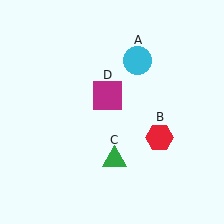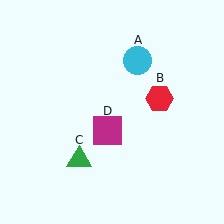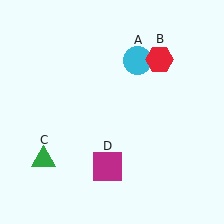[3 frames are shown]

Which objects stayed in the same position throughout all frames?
Cyan circle (object A) remained stationary.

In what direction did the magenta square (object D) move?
The magenta square (object D) moved down.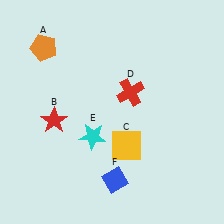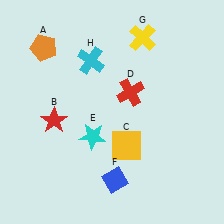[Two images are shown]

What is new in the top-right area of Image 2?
A yellow cross (G) was added in the top-right area of Image 2.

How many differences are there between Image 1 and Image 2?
There are 2 differences between the two images.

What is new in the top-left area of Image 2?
A cyan cross (H) was added in the top-left area of Image 2.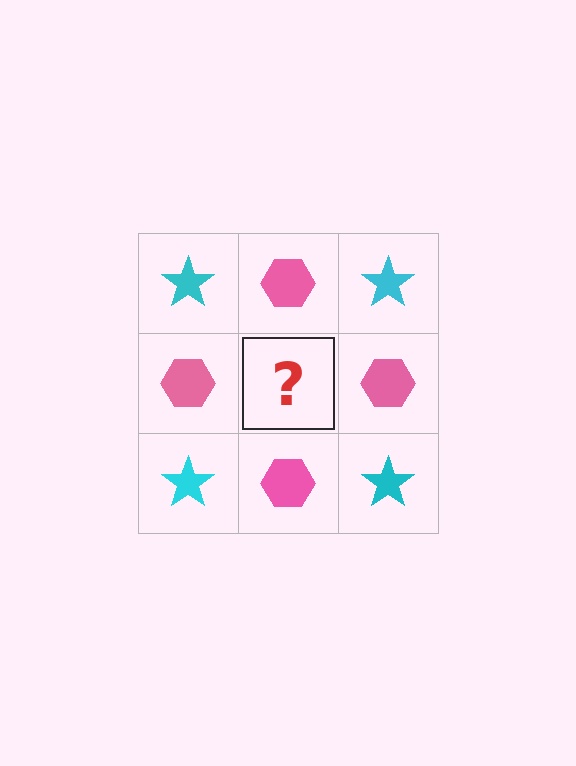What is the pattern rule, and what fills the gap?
The rule is that it alternates cyan star and pink hexagon in a checkerboard pattern. The gap should be filled with a cyan star.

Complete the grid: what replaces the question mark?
The question mark should be replaced with a cyan star.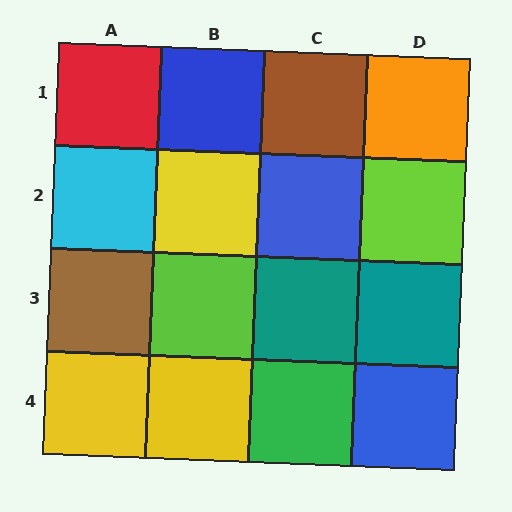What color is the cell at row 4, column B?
Yellow.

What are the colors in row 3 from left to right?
Brown, lime, teal, teal.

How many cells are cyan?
1 cell is cyan.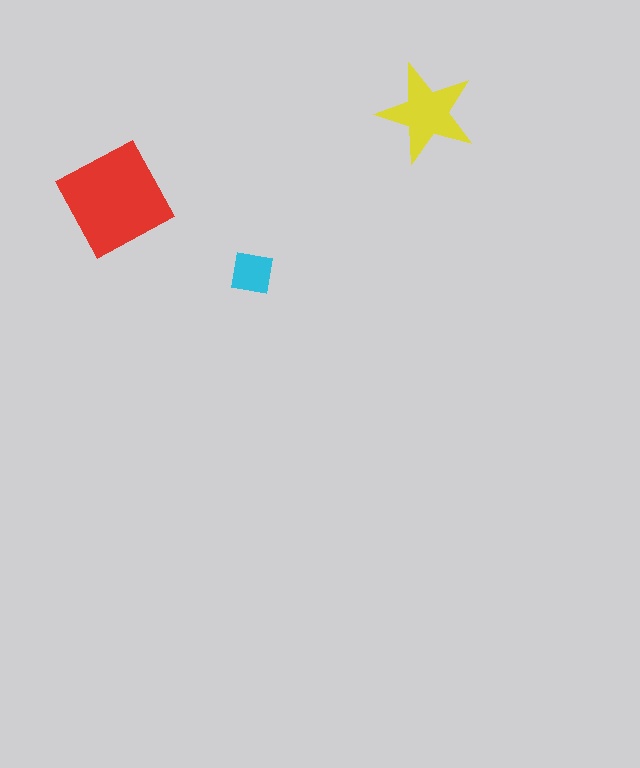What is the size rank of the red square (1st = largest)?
1st.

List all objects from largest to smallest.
The red square, the yellow star, the cyan square.